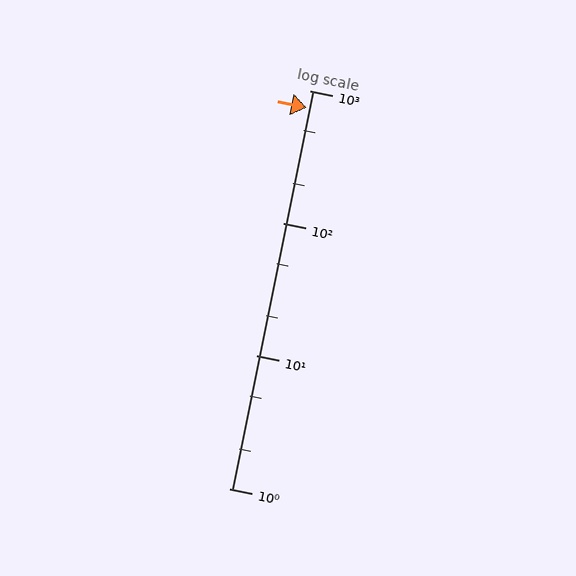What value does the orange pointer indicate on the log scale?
The pointer indicates approximately 740.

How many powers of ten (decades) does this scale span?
The scale spans 3 decades, from 1 to 1000.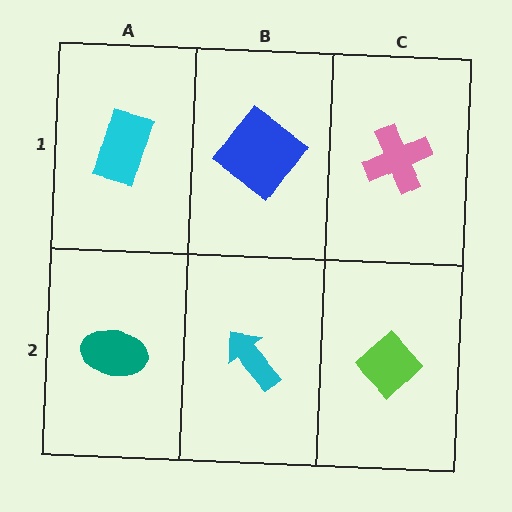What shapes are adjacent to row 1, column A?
A teal ellipse (row 2, column A), a blue diamond (row 1, column B).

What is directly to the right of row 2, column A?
A cyan arrow.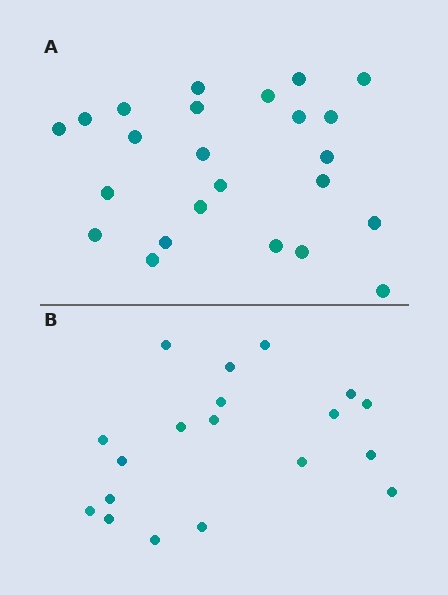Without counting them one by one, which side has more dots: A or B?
Region A (the top region) has more dots.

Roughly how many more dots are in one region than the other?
Region A has about 5 more dots than region B.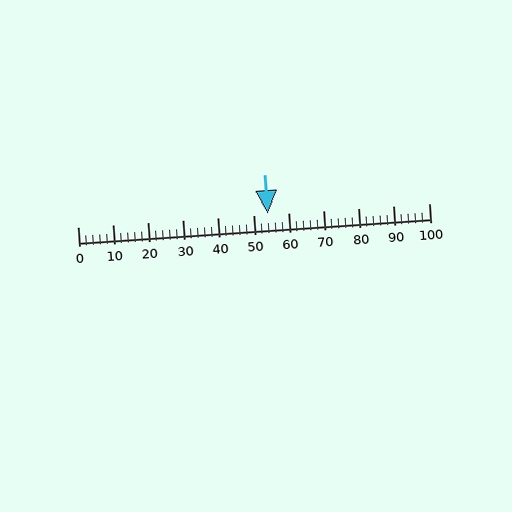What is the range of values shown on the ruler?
The ruler shows values from 0 to 100.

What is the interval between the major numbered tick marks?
The major tick marks are spaced 10 units apart.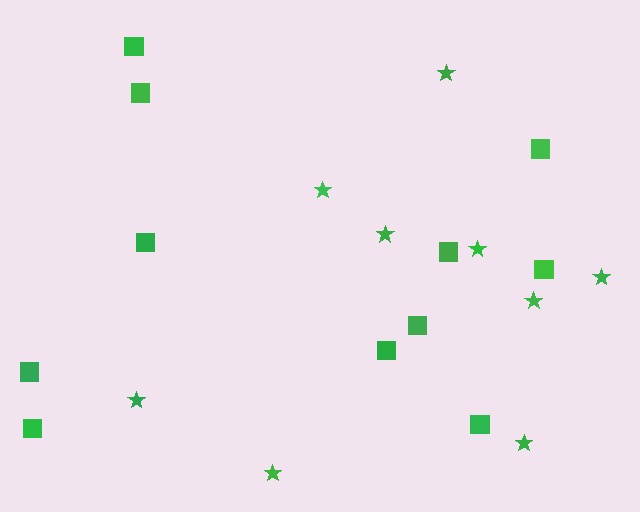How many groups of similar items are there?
There are 2 groups: one group of stars (9) and one group of squares (11).